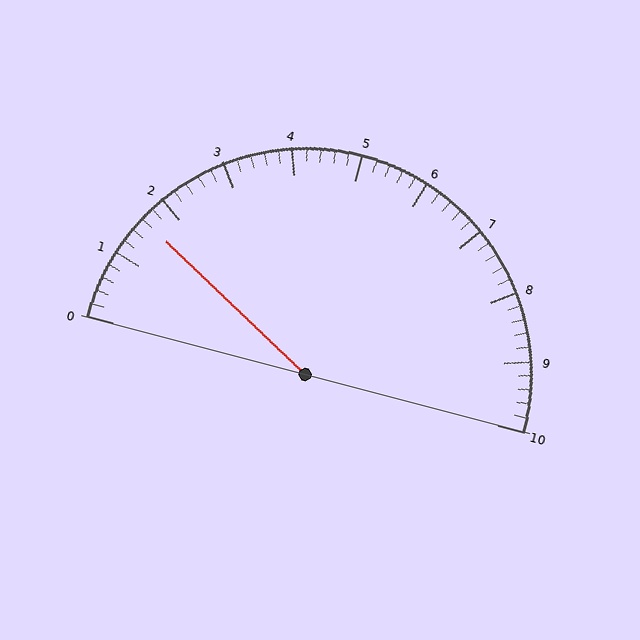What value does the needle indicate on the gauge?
The needle indicates approximately 1.6.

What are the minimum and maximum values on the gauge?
The gauge ranges from 0 to 10.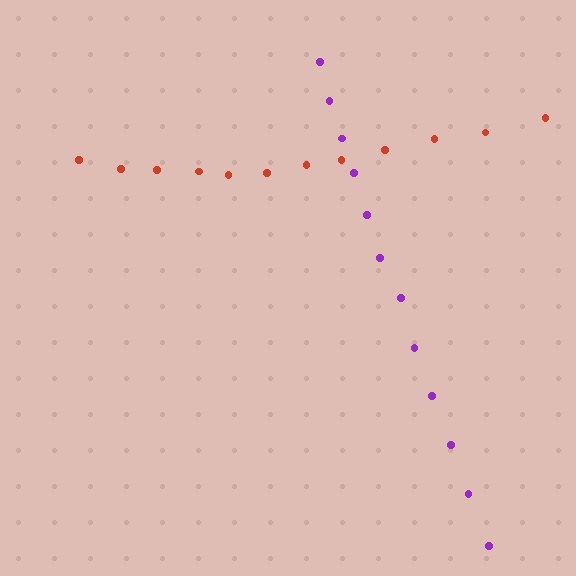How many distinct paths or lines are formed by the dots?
There are 2 distinct paths.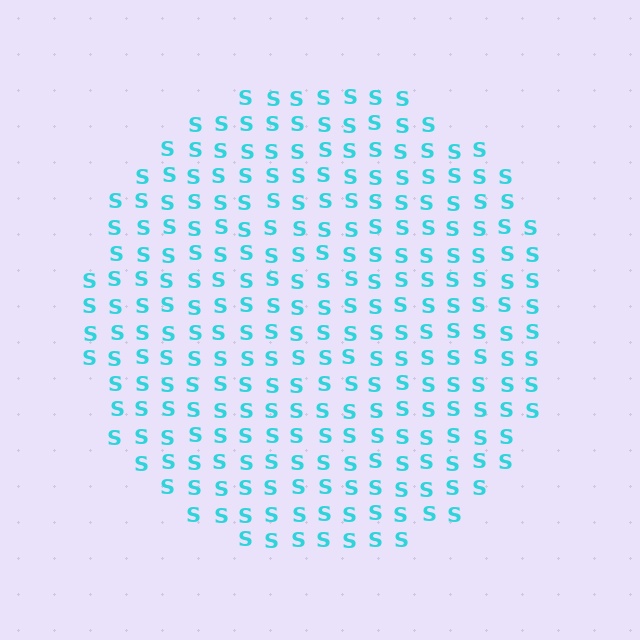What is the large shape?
The large shape is a circle.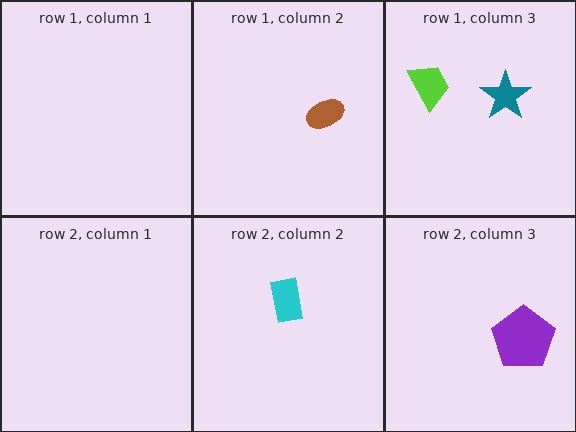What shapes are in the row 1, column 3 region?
The teal star, the lime trapezoid.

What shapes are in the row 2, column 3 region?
The purple pentagon.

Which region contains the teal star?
The row 1, column 3 region.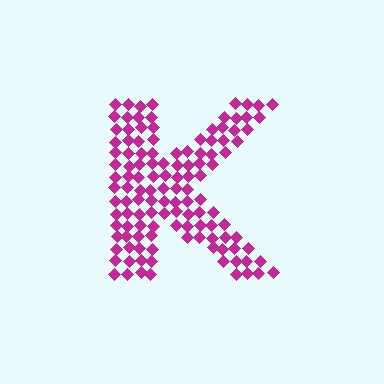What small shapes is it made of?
It is made of small diamonds.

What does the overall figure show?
The overall figure shows the letter K.